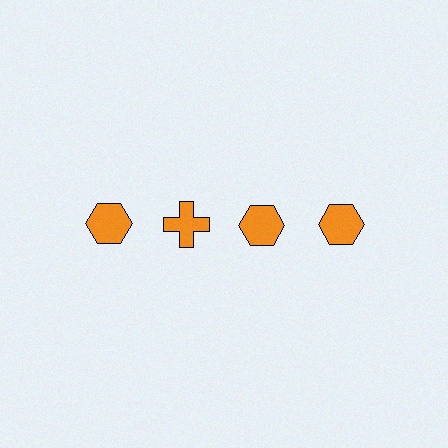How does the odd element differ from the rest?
It has a different shape: cross instead of hexagon.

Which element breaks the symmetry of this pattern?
The orange cross in the top row, second from left column breaks the symmetry. All other shapes are orange hexagons.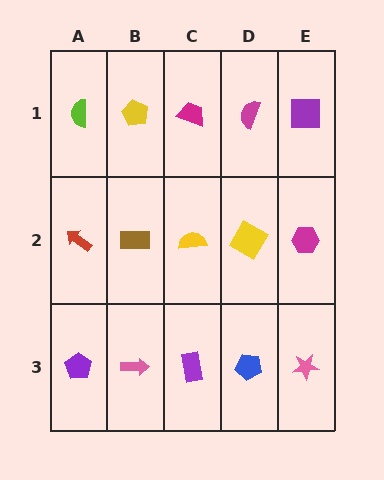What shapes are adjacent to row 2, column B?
A yellow pentagon (row 1, column B), a pink arrow (row 3, column B), a red arrow (row 2, column A), a yellow semicircle (row 2, column C).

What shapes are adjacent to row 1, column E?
A magenta hexagon (row 2, column E), a magenta semicircle (row 1, column D).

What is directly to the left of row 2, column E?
A yellow diamond.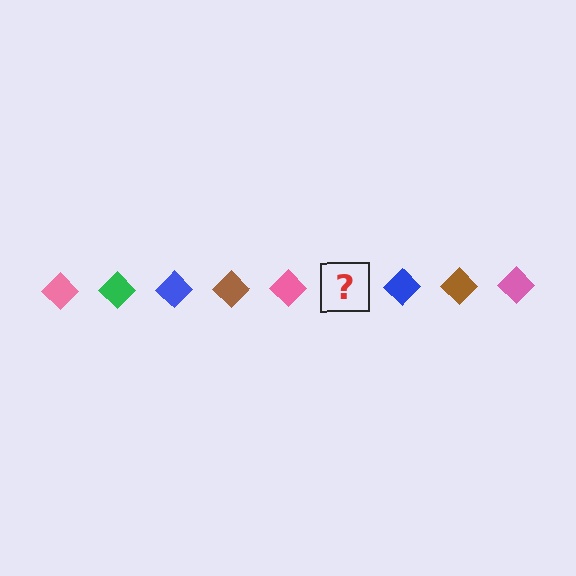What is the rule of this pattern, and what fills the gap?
The rule is that the pattern cycles through pink, green, blue, brown diamonds. The gap should be filled with a green diamond.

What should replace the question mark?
The question mark should be replaced with a green diamond.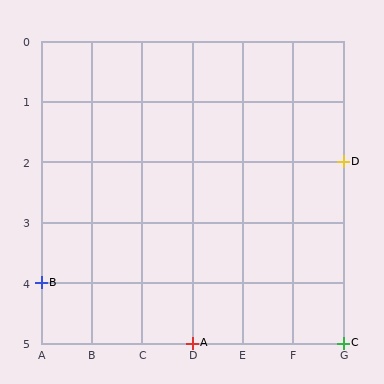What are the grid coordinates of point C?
Point C is at grid coordinates (G, 5).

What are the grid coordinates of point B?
Point B is at grid coordinates (A, 4).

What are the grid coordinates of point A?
Point A is at grid coordinates (D, 5).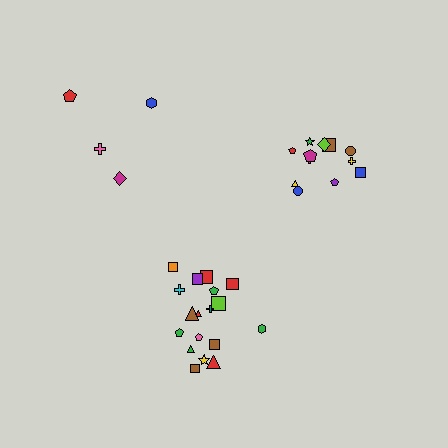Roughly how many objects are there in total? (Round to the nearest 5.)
Roughly 35 objects in total.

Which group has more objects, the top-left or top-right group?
The top-right group.